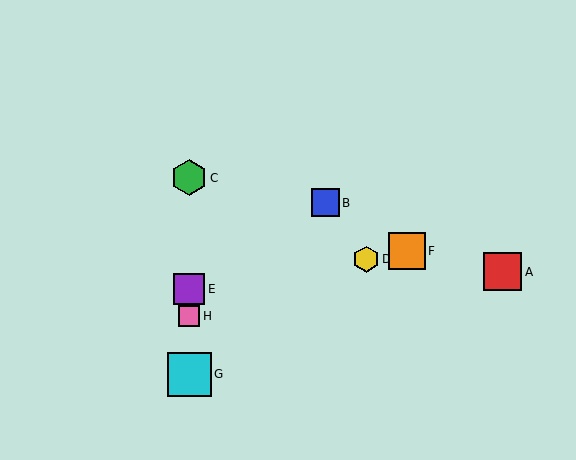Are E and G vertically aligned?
Yes, both are at x≈189.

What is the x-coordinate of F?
Object F is at x≈407.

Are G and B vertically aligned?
No, G is at x≈189 and B is at x≈326.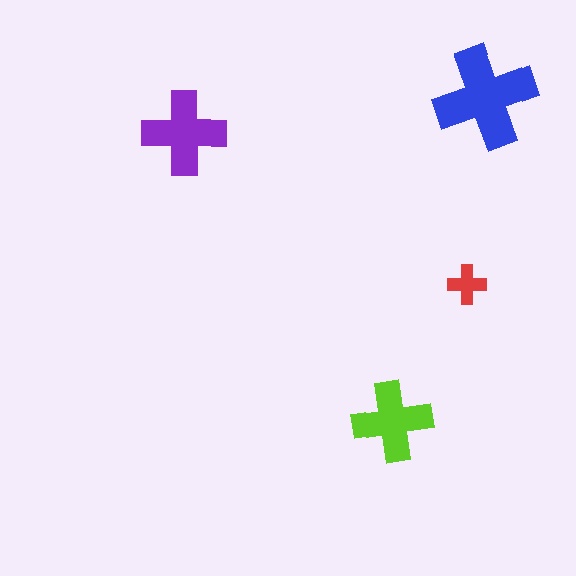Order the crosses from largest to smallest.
the blue one, the purple one, the lime one, the red one.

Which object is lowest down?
The lime cross is bottommost.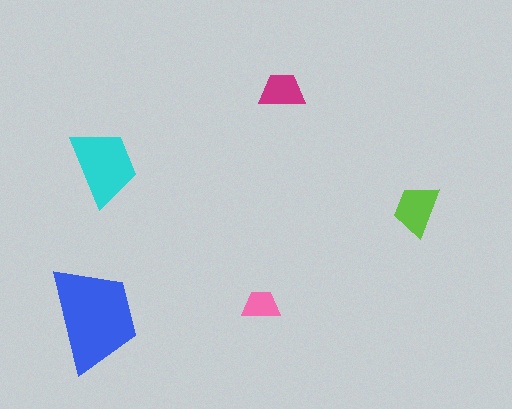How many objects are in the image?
There are 5 objects in the image.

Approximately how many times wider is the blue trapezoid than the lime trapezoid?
About 2 times wider.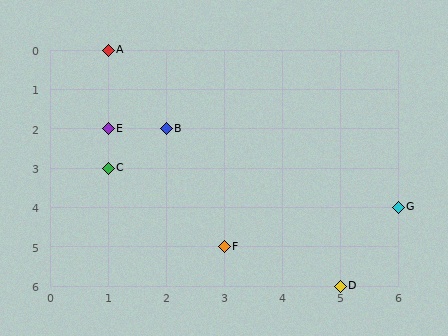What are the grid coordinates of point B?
Point B is at grid coordinates (2, 2).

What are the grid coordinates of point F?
Point F is at grid coordinates (3, 5).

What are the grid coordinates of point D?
Point D is at grid coordinates (5, 6).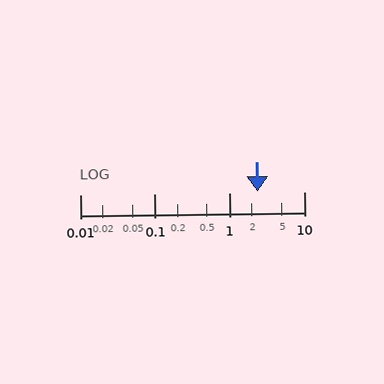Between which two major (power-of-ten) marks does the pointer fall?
The pointer is between 1 and 10.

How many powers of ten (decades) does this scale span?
The scale spans 3 decades, from 0.01 to 10.